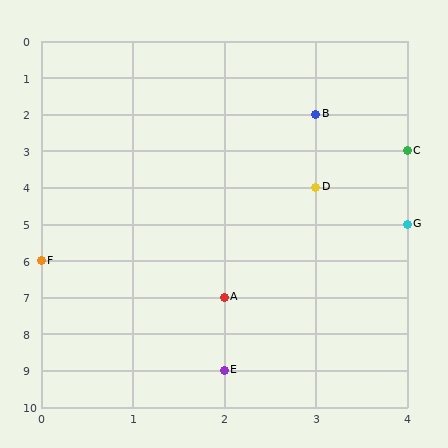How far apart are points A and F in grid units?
Points A and F are 2 columns and 1 row apart (about 2.2 grid units diagonally).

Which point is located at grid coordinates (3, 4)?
Point D is at (3, 4).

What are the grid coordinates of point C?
Point C is at grid coordinates (4, 3).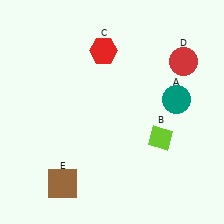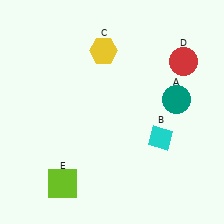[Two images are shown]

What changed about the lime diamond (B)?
In Image 1, B is lime. In Image 2, it changed to cyan.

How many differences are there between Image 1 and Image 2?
There are 3 differences between the two images.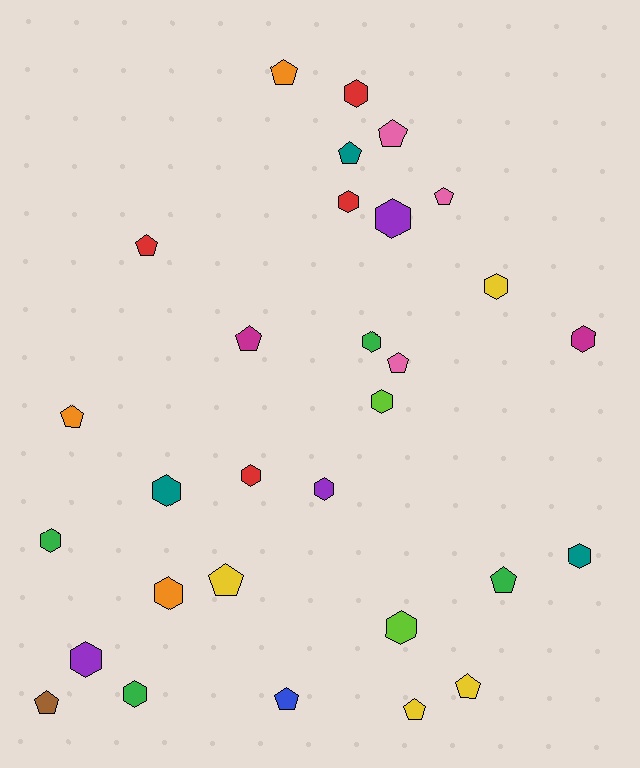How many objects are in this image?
There are 30 objects.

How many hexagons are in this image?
There are 16 hexagons.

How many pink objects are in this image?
There are 3 pink objects.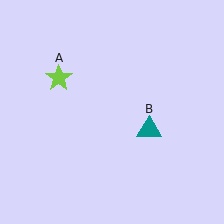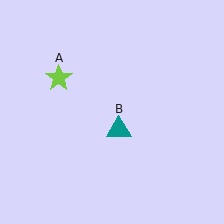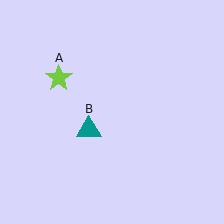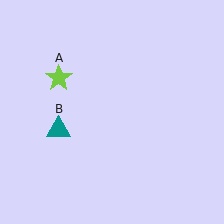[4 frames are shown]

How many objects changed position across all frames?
1 object changed position: teal triangle (object B).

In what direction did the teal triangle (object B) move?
The teal triangle (object B) moved left.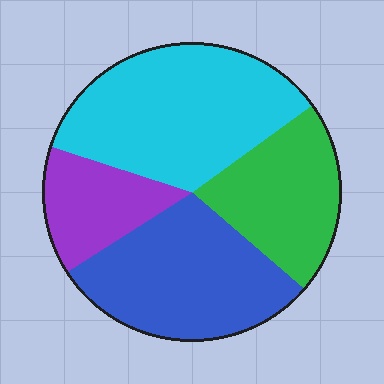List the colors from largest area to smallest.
From largest to smallest: cyan, blue, green, purple.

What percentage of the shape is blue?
Blue covers 30% of the shape.